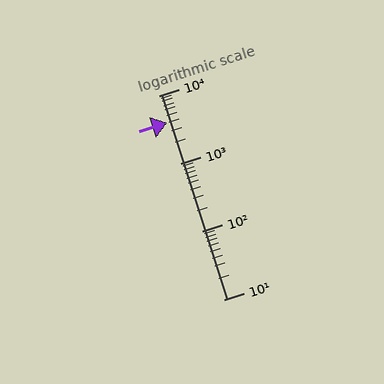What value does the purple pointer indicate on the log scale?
The pointer indicates approximately 4000.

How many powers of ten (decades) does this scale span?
The scale spans 3 decades, from 10 to 10000.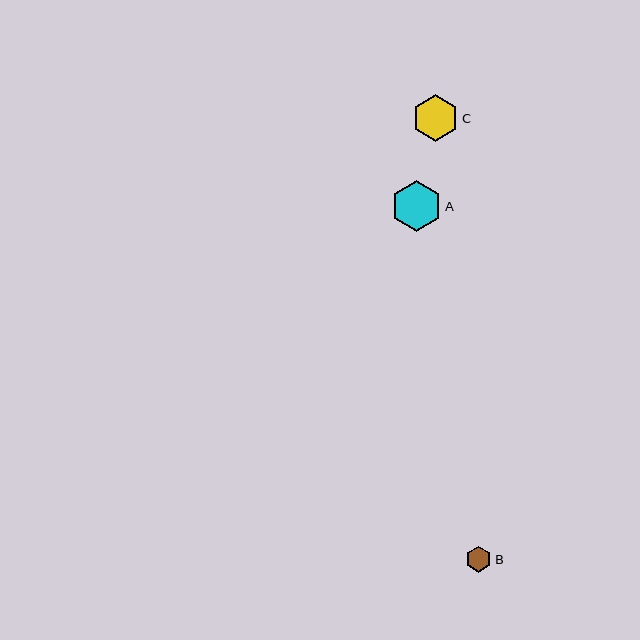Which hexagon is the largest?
Hexagon A is the largest with a size of approximately 51 pixels.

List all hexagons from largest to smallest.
From largest to smallest: A, C, B.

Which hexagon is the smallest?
Hexagon B is the smallest with a size of approximately 26 pixels.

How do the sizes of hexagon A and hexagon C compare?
Hexagon A and hexagon C are approximately the same size.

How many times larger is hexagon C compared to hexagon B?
Hexagon C is approximately 1.8 times the size of hexagon B.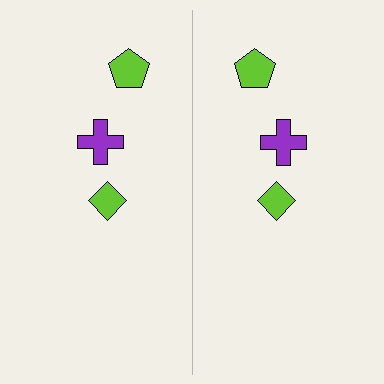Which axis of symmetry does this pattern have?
The pattern has a vertical axis of symmetry running through the center of the image.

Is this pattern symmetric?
Yes, this pattern has bilateral (reflection) symmetry.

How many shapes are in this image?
There are 6 shapes in this image.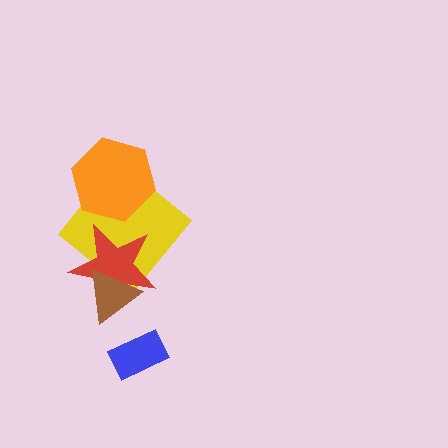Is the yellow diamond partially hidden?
Yes, it is partially covered by another shape.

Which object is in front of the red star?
The brown triangle is in front of the red star.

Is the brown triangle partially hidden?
No, no other shape covers it.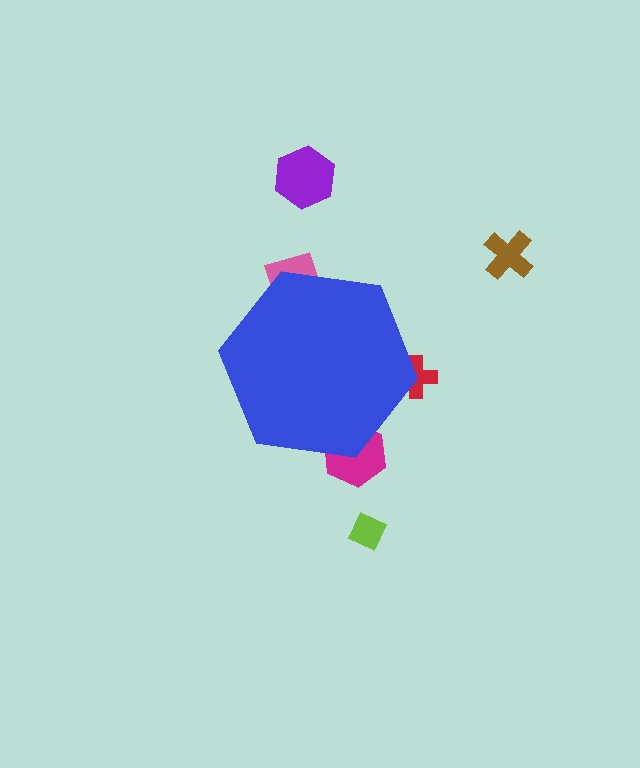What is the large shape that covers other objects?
A blue hexagon.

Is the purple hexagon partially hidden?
No, the purple hexagon is fully visible.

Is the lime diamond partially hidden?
No, the lime diamond is fully visible.